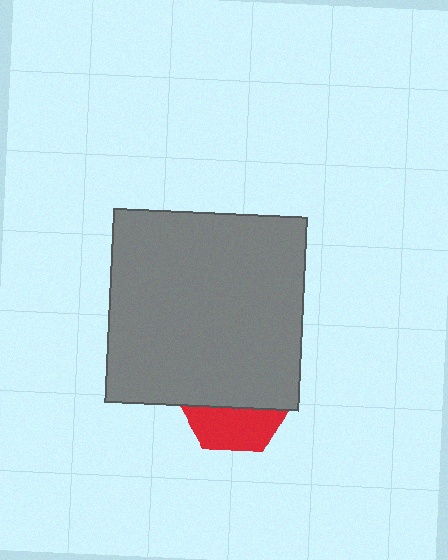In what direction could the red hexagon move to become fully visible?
The red hexagon could move down. That would shift it out from behind the gray square entirely.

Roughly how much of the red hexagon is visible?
A small part of it is visible (roughly 38%).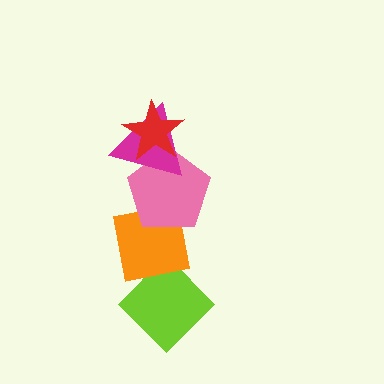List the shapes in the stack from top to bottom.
From top to bottom: the red star, the magenta triangle, the pink pentagon, the orange square, the lime diamond.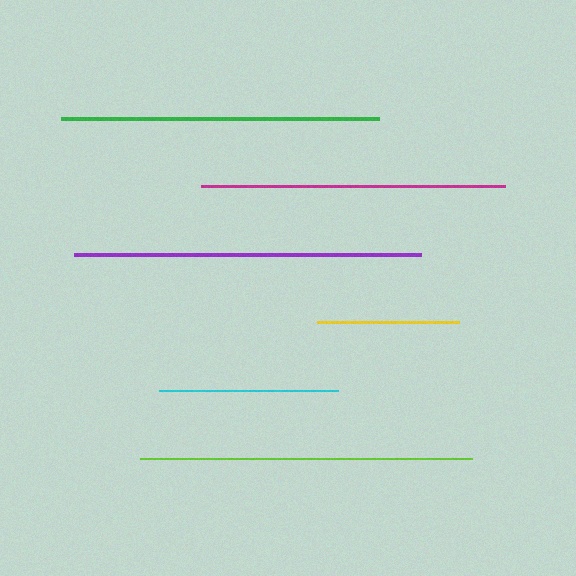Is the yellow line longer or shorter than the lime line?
The lime line is longer than the yellow line.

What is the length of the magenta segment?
The magenta segment is approximately 304 pixels long.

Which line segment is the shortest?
The yellow line is the shortest at approximately 142 pixels.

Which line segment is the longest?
The purple line is the longest at approximately 347 pixels.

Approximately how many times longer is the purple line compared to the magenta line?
The purple line is approximately 1.1 times the length of the magenta line.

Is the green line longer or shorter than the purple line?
The purple line is longer than the green line.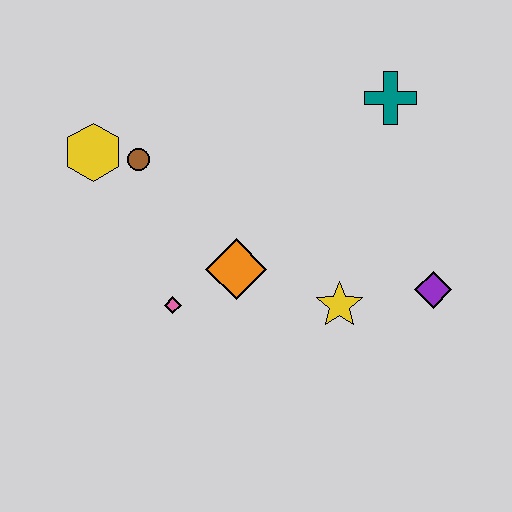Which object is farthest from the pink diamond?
The teal cross is farthest from the pink diamond.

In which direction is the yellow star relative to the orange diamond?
The yellow star is to the right of the orange diamond.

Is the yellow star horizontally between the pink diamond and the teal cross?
Yes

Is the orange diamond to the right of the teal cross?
No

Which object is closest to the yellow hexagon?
The brown circle is closest to the yellow hexagon.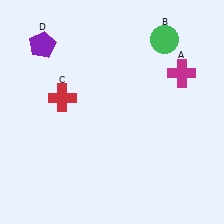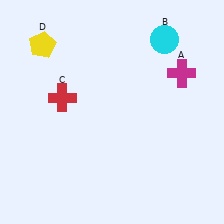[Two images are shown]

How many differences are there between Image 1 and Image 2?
There are 2 differences between the two images.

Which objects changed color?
B changed from green to cyan. D changed from purple to yellow.